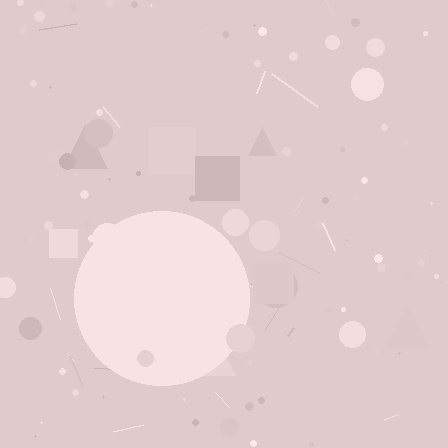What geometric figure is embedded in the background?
A circle is embedded in the background.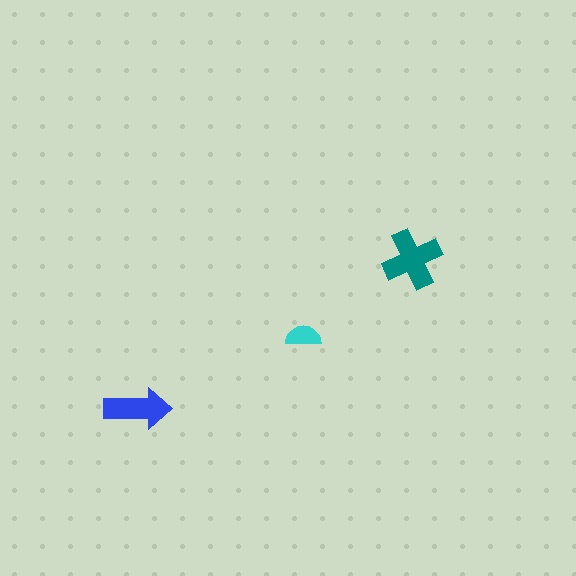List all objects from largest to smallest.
The teal cross, the blue arrow, the cyan semicircle.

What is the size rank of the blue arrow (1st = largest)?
2nd.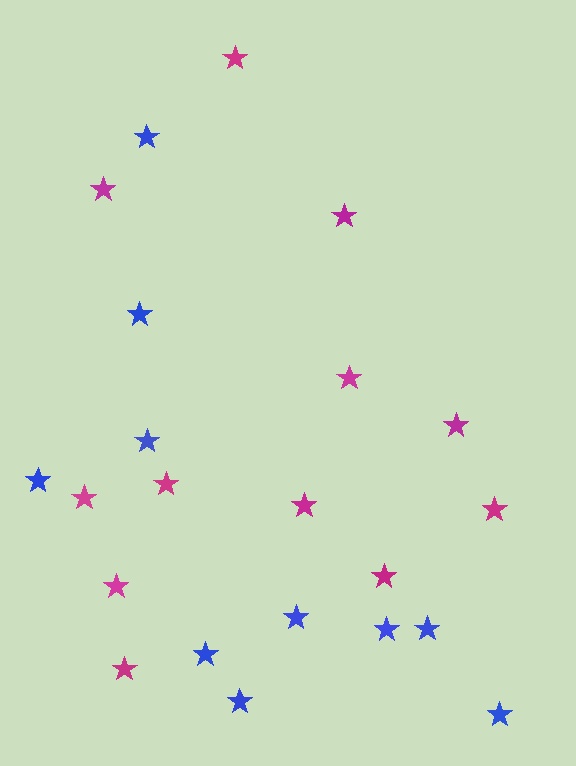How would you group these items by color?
There are 2 groups: one group of magenta stars (12) and one group of blue stars (10).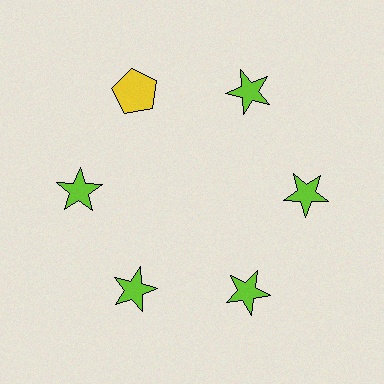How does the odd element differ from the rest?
It differs in both color (yellow instead of lime) and shape (pentagon instead of star).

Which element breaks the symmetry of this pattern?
The yellow pentagon at roughly the 11 o'clock position breaks the symmetry. All other shapes are lime stars.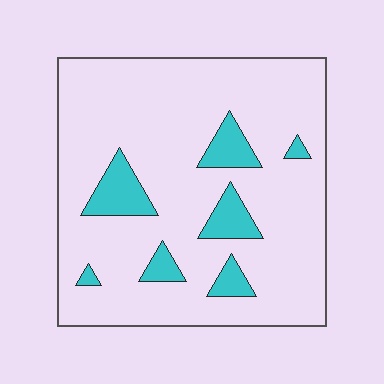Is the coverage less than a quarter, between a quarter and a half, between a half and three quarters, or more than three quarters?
Less than a quarter.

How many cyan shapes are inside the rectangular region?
7.